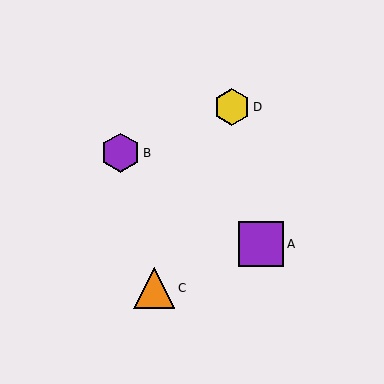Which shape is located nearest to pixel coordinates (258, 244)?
The purple square (labeled A) at (261, 244) is nearest to that location.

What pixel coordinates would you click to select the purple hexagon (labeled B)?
Click at (121, 153) to select the purple hexagon B.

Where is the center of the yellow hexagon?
The center of the yellow hexagon is at (232, 107).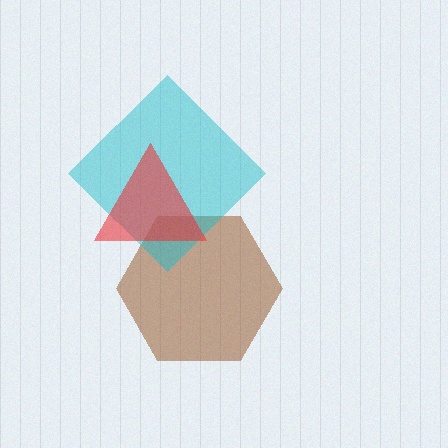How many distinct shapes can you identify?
There are 3 distinct shapes: a brown hexagon, a cyan diamond, a red triangle.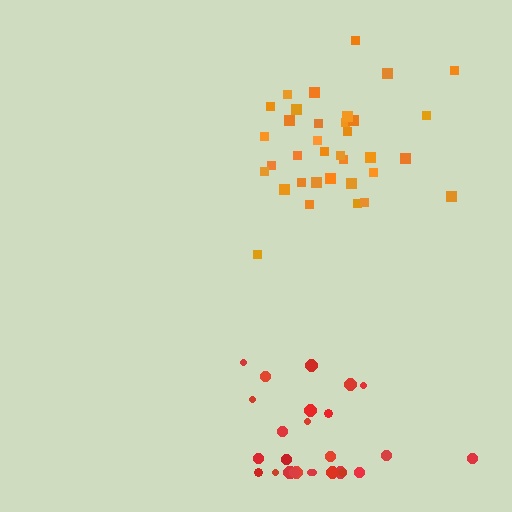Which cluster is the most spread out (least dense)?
Red.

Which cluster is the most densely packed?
Orange.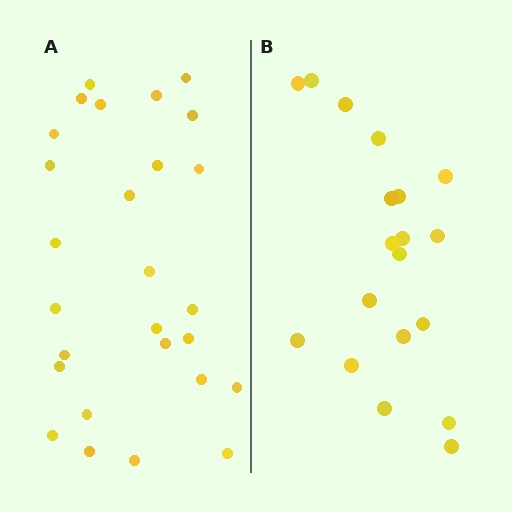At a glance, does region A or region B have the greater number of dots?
Region A (the left region) has more dots.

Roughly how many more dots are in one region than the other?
Region A has roughly 8 or so more dots than region B.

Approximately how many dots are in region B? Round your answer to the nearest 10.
About 20 dots. (The exact count is 19, which rounds to 20.)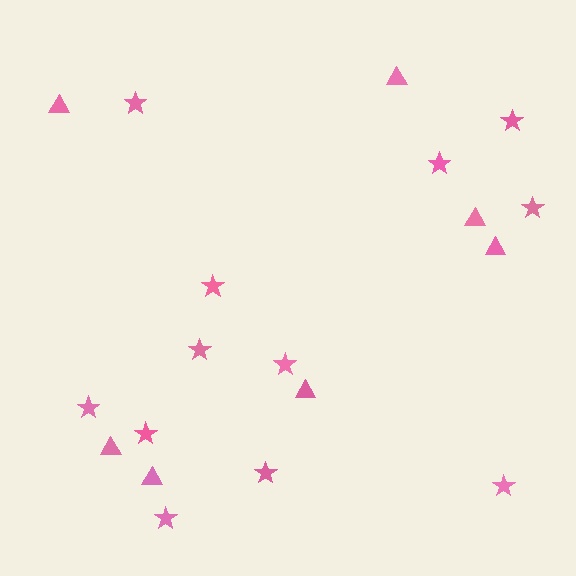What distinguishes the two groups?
There are 2 groups: one group of triangles (7) and one group of stars (12).